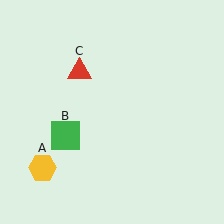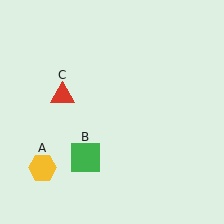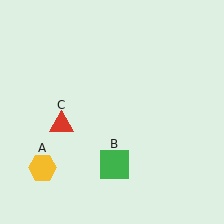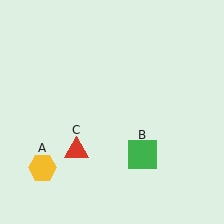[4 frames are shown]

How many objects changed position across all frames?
2 objects changed position: green square (object B), red triangle (object C).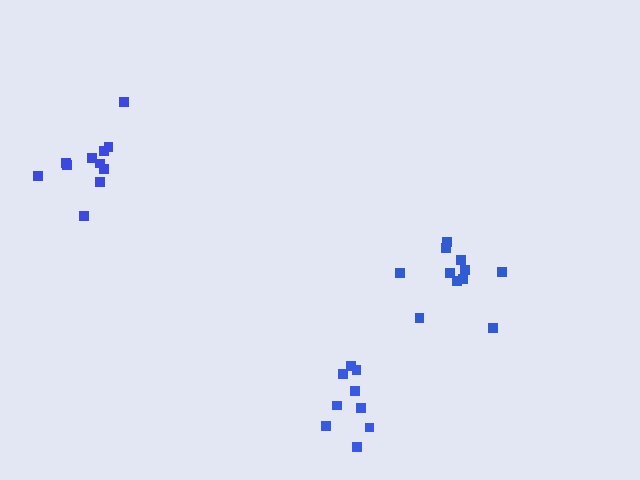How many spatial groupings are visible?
There are 3 spatial groupings.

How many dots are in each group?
Group 1: 11 dots, Group 2: 9 dots, Group 3: 11 dots (31 total).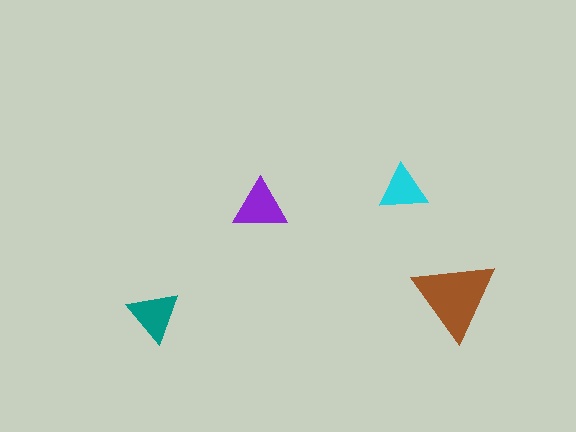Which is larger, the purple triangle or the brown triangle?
The brown one.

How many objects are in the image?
There are 4 objects in the image.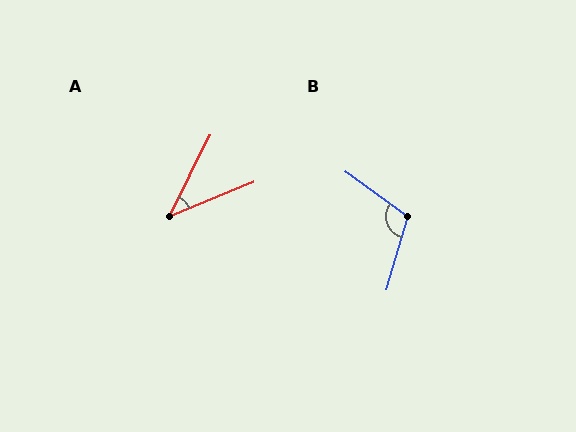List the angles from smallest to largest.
A (41°), B (110°).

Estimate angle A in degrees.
Approximately 41 degrees.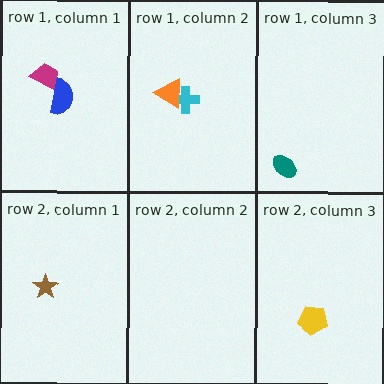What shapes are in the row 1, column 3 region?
The teal ellipse.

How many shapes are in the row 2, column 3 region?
1.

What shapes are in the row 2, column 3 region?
The yellow pentagon.